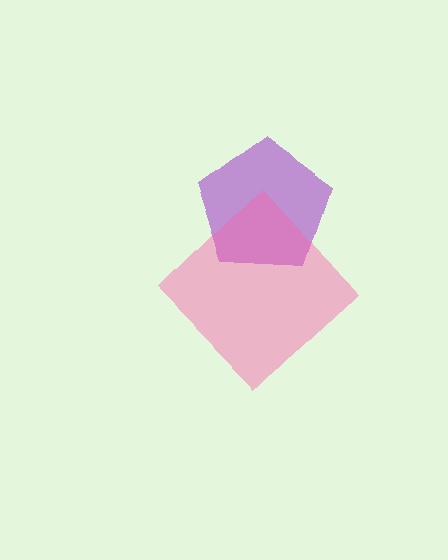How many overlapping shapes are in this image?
There are 2 overlapping shapes in the image.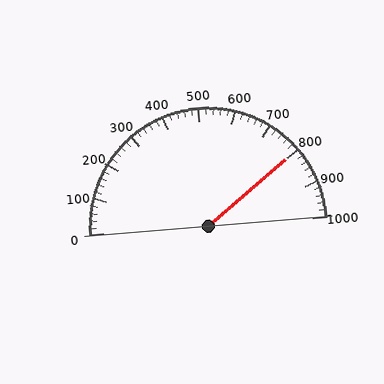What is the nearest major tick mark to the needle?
The nearest major tick mark is 800.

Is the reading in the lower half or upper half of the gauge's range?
The reading is in the upper half of the range (0 to 1000).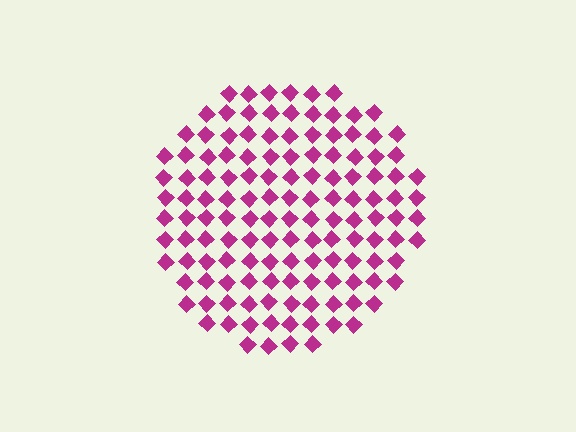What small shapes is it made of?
It is made of small diamonds.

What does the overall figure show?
The overall figure shows a circle.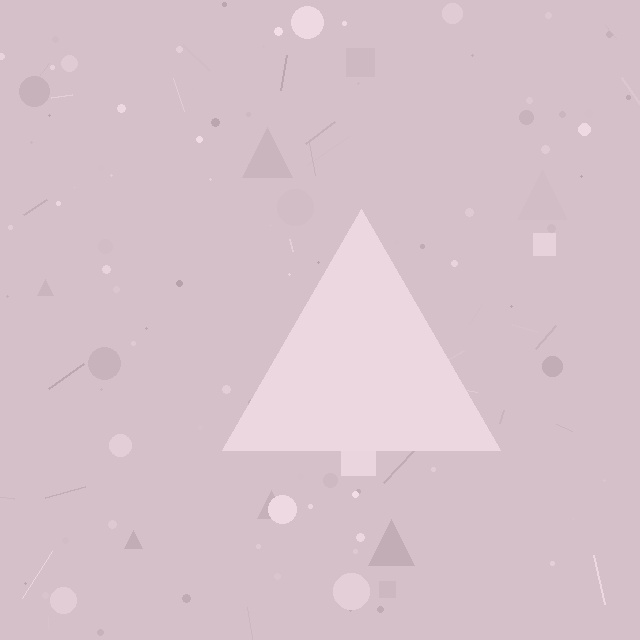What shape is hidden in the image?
A triangle is hidden in the image.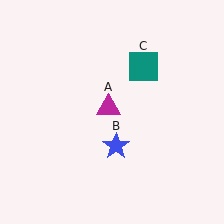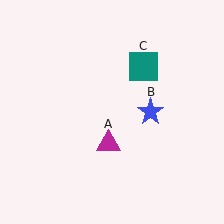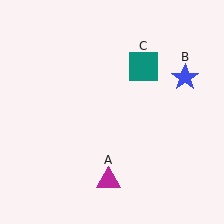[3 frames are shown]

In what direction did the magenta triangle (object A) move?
The magenta triangle (object A) moved down.